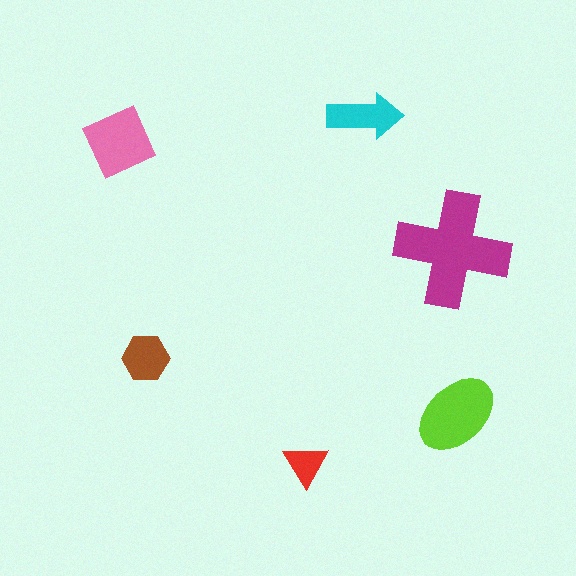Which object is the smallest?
The red triangle.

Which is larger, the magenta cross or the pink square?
The magenta cross.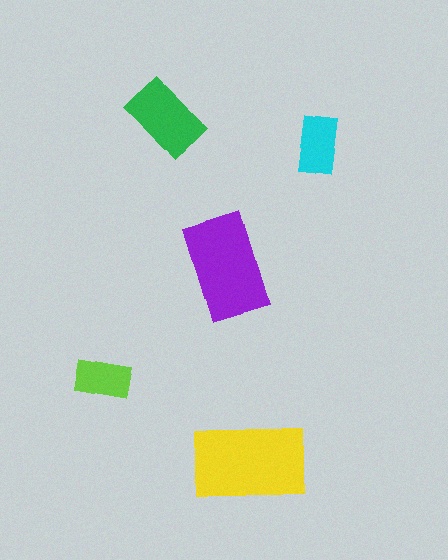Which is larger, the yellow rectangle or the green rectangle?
The yellow one.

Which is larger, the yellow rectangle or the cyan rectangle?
The yellow one.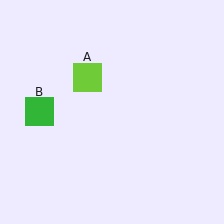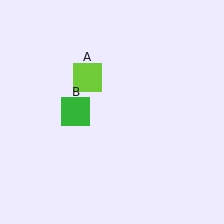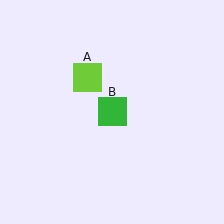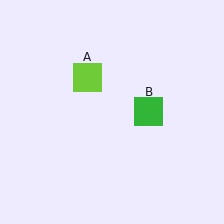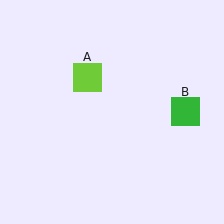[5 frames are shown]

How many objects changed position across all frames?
1 object changed position: green square (object B).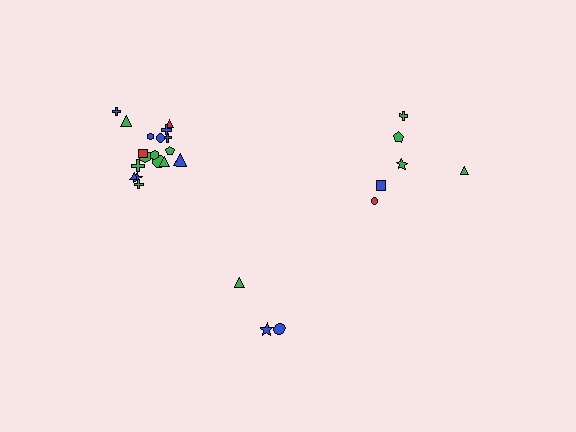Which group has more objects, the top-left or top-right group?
The top-left group.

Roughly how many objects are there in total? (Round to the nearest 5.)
Roughly 25 objects in total.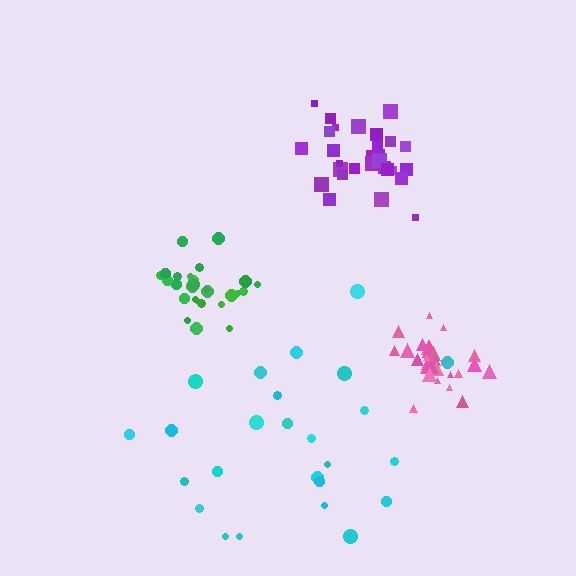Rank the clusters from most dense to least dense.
pink, green, purple, cyan.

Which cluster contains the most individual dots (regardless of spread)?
Purple (29).